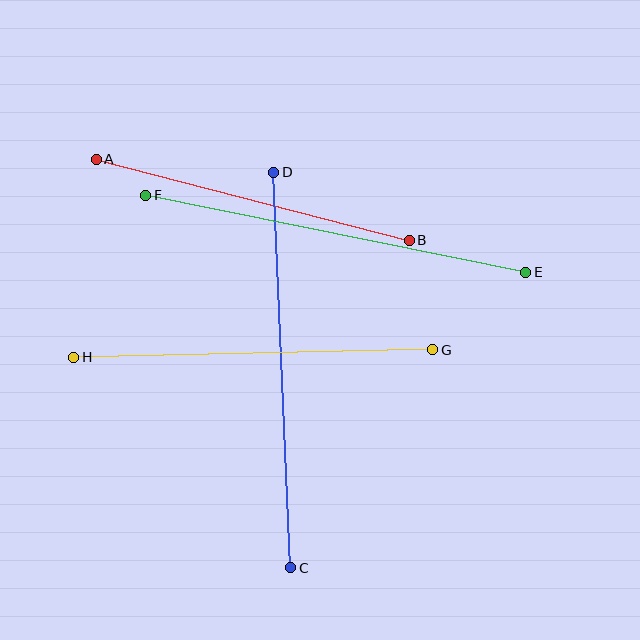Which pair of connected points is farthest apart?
Points C and D are farthest apart.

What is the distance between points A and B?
The distance is approximately 323 pixels.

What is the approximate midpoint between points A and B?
The midpoint is at approximately (253, 200) pixels.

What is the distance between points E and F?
The distance is approximately 388 pixels.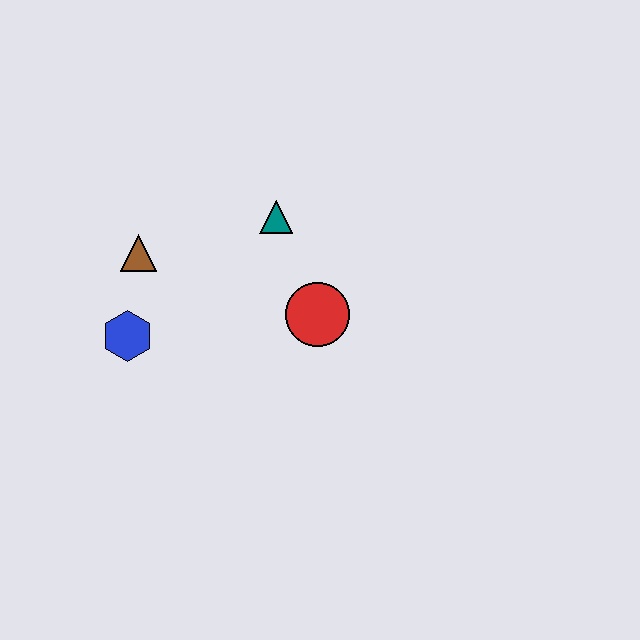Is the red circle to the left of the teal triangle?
No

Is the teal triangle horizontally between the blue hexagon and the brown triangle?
No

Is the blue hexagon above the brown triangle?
No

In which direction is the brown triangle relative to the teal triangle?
The brown triangle is to the left of the teal triangle.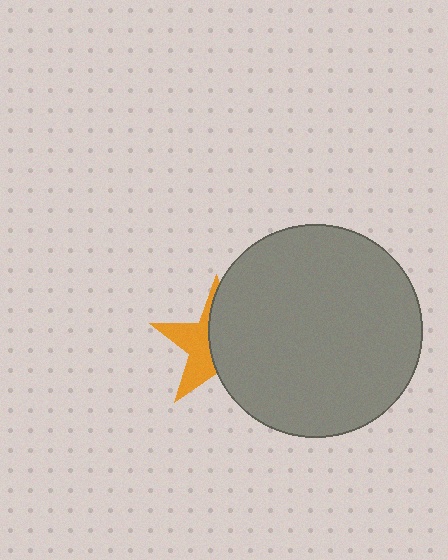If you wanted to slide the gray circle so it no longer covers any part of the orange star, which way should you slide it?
Slide it right — that is the most direct way to separate the two shapes.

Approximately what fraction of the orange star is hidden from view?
Roughly 58% of the orange star is hidden behind the gray circle.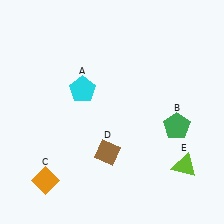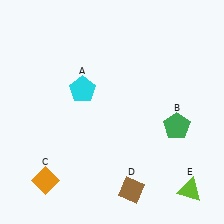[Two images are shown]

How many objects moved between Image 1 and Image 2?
2 objects moved between the two images.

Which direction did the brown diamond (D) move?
The brown diamond (D) moved down.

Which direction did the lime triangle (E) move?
The lime triangle (E) moved down.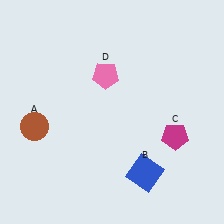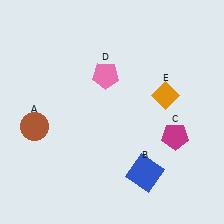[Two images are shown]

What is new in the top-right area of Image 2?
An orange diamond (E) was added in the top-right area of Image 2.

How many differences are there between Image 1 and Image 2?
There is 1 difference between the two images.